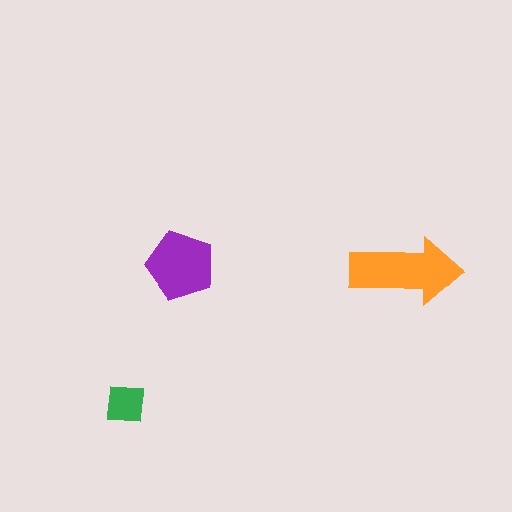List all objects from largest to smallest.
The orange arrow, the purple pentagon, the green square.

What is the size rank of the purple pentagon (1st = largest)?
2nd.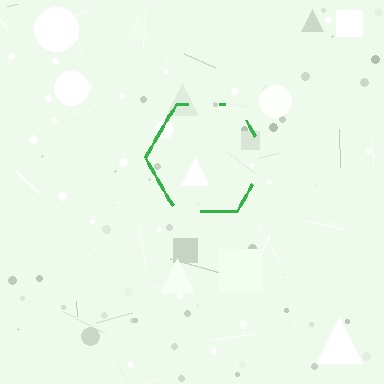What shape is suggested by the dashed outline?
The dashed outline suggests a hexagon.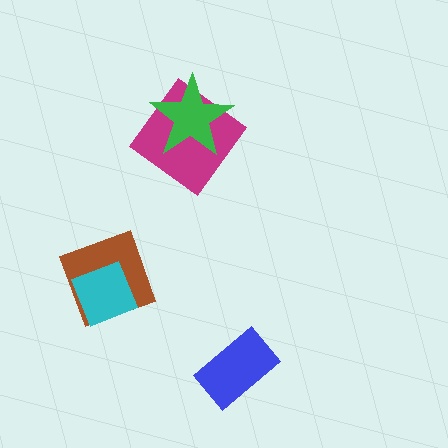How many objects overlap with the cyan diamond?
1 object overlaps with the cyan diamond.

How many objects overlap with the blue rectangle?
0 objects overlap with the blue rectangle.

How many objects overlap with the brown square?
1 object overlaps with the brown square.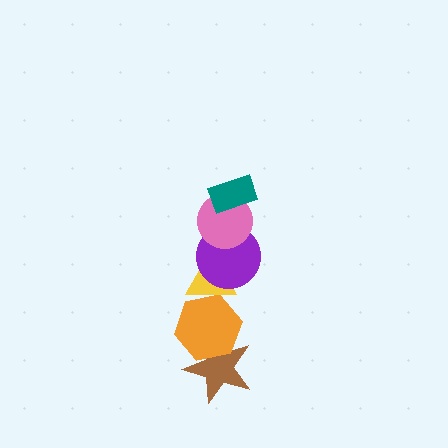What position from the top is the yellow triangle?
The yellow triangle is 4th from the top.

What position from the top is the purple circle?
The purple circle is 3rd from the top.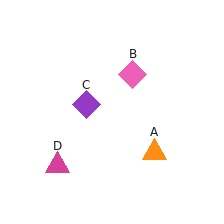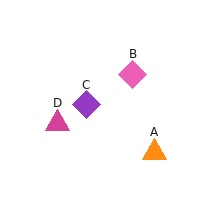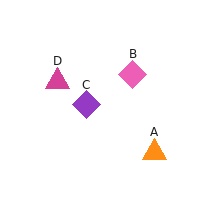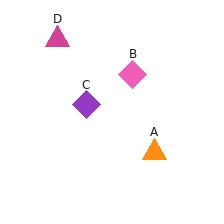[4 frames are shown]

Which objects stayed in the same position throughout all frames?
Orange triangle (object A) and pink diamond (object B) and purple diamond (object C) remained stationary.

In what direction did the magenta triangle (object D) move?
The magenta triangle (object D) moved up.